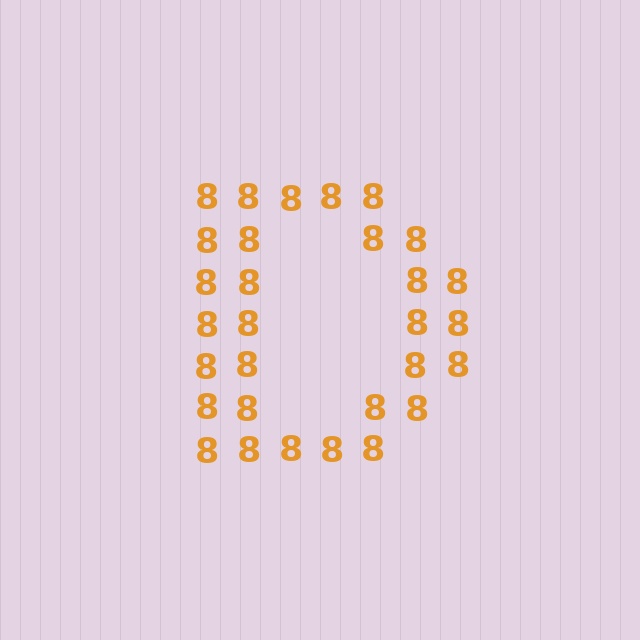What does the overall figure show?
The overall figure shows the letter D.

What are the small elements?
The small elements are digit 8's.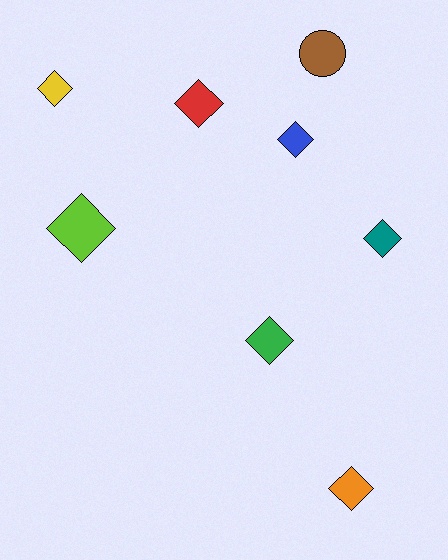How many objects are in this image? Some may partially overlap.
There are 8 objects.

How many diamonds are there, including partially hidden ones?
There are 7 diamonds.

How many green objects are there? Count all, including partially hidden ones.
There is 1 green object.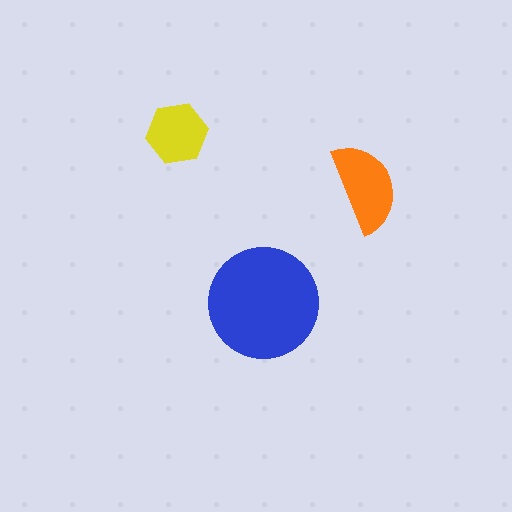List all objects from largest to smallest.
The blue circle, the orange semicircle, the yellow hexagon.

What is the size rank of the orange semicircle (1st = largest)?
2nd.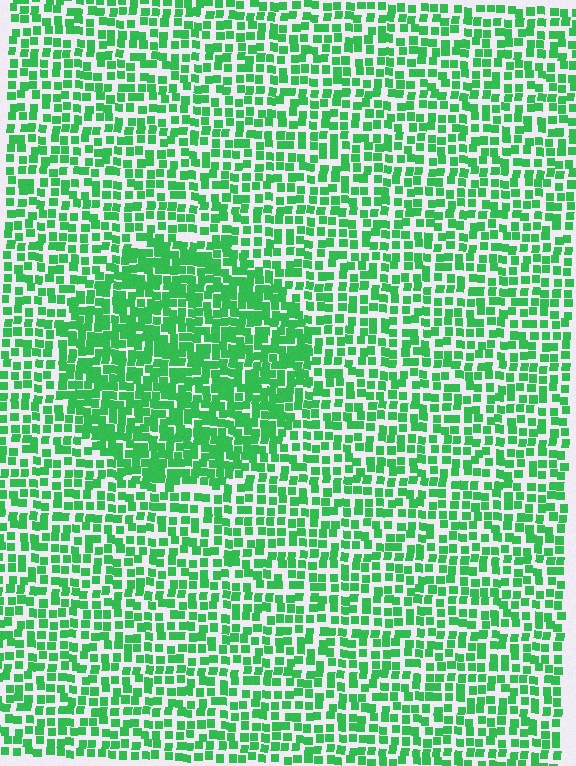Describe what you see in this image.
The image contains small green elements arranged at two different densities. A circle-shaped region is visible where the elements are more densely packed than the surrounding area.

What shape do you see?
I see a circle.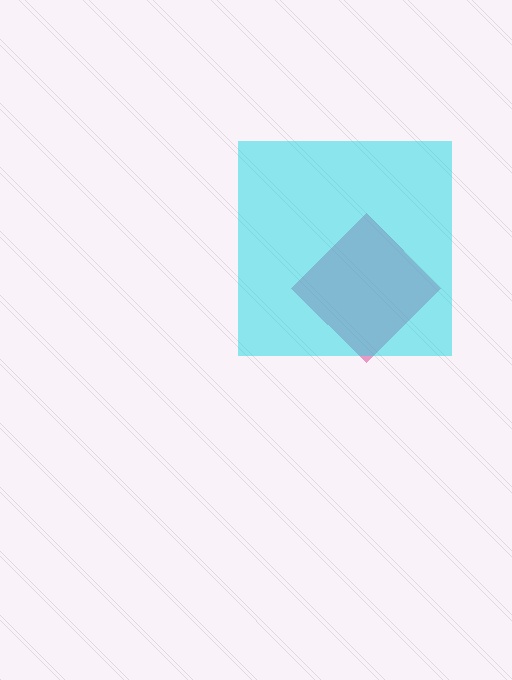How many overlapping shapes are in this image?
There are 2 overlapping shapes in the image.